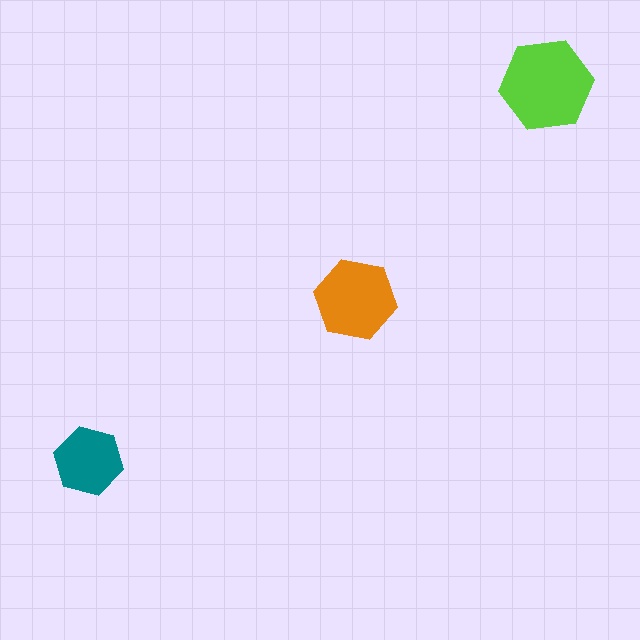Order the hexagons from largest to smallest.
the lime one, the orange one, the teal one.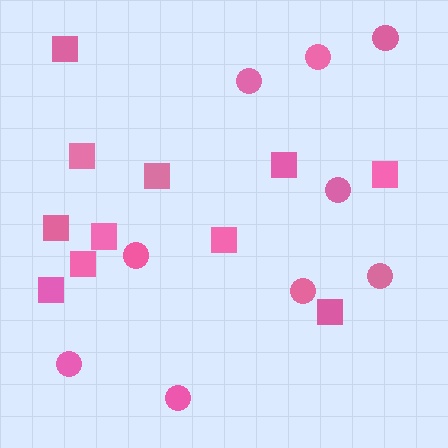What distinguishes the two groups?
There are 2 groups: one group of squares (11) and one group of circles (9).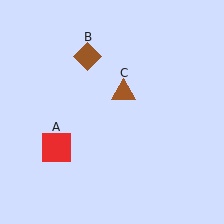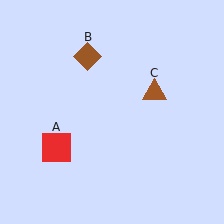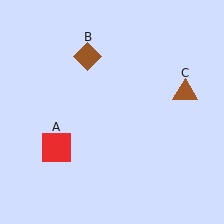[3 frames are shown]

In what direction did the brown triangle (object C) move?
The brown triangle (object C) moved right.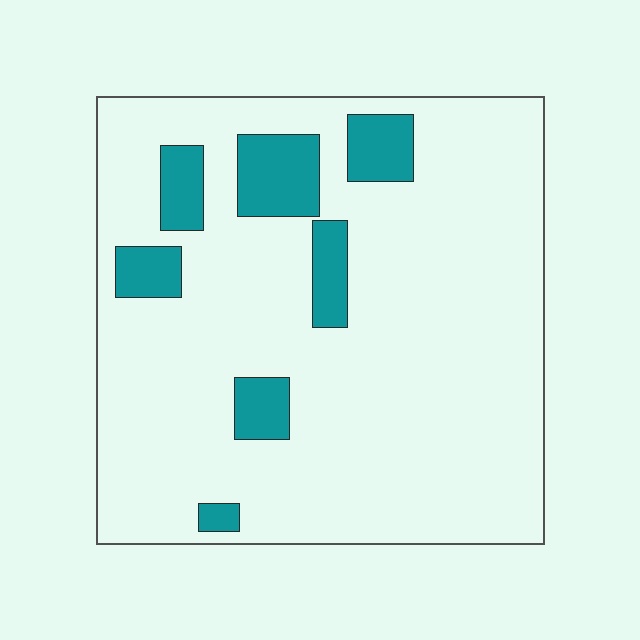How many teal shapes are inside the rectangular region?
7.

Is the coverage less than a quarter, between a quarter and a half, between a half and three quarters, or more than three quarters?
Less than a quarter.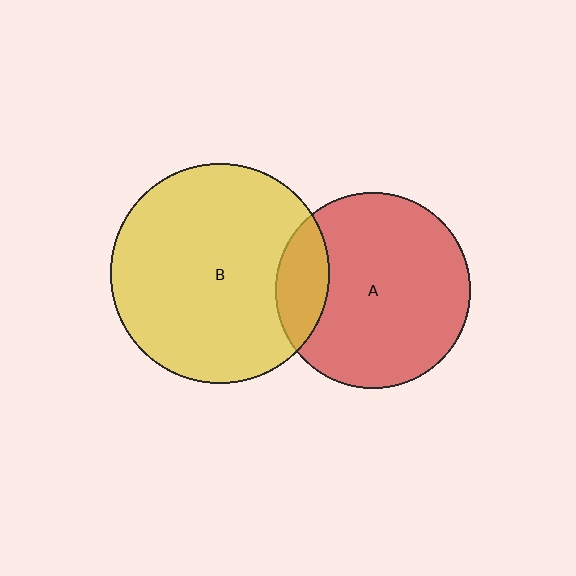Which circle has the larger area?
Circle B (yellow).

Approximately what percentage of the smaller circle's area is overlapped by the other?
Approximately 15%.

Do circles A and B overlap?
Yes.